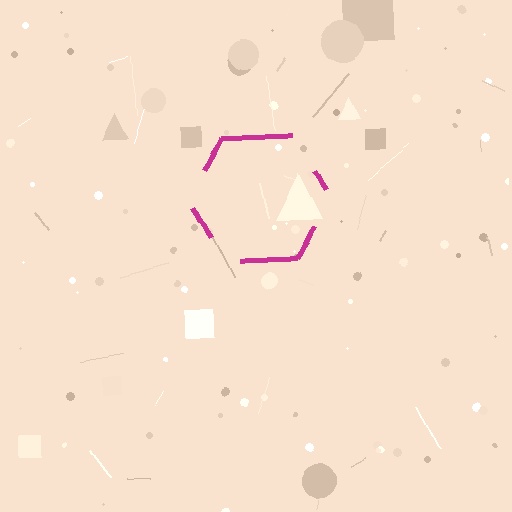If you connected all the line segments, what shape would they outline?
They would outline a hexagon.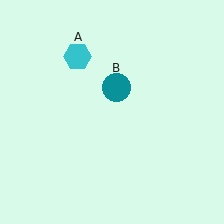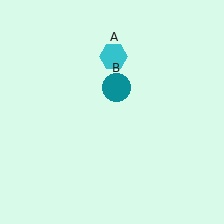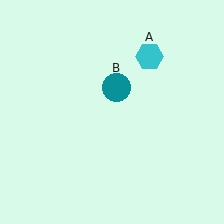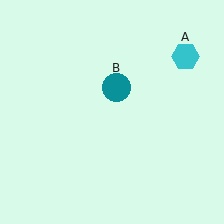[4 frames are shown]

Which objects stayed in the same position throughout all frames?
Teal circle (object B) remained stationary.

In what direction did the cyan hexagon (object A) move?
The cyan hexagon (object A) moved right.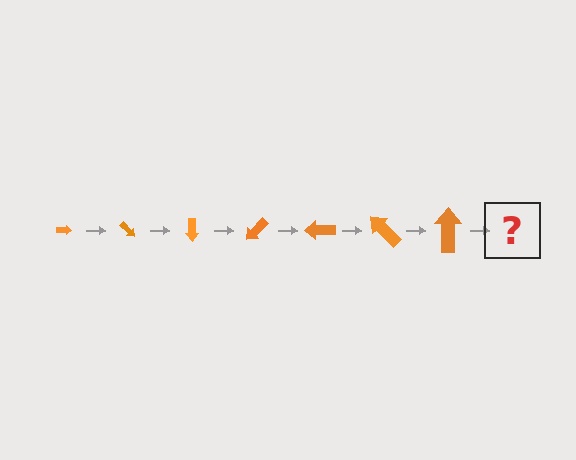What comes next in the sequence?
The next element should be an arrow, larger than the previous one and rotated 315 degrees from the start.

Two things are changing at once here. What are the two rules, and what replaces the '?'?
The two rules are that the arrow grows larger each step and it rotates 45 degrees each step. The '?' should be an arrow, larger than the previous one and rotated 315 degrees from the start.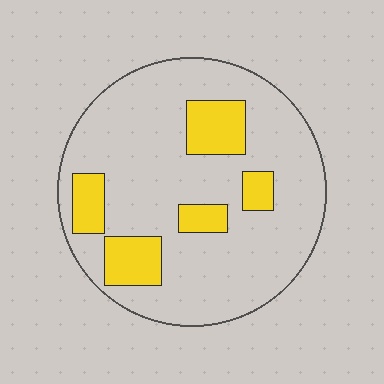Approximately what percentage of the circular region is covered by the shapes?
Approximately 20%.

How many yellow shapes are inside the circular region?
5.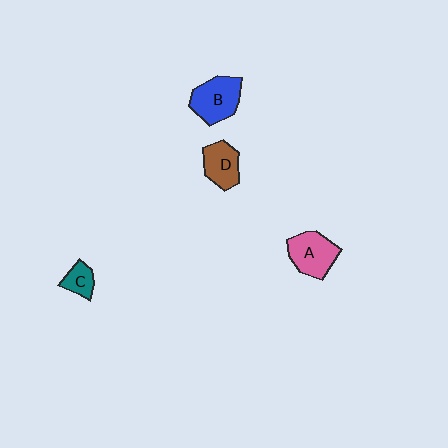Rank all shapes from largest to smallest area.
From largest to smallest: B (blue), A (pink), D (brown), C (teal).